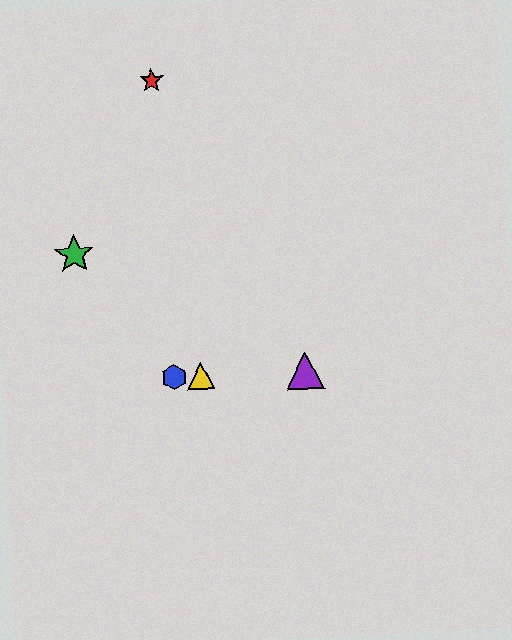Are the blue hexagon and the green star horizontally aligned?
No, the blue hexagon is at y≈377 and the green star is at y≈254.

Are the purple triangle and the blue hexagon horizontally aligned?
Yes, both are at y≈371.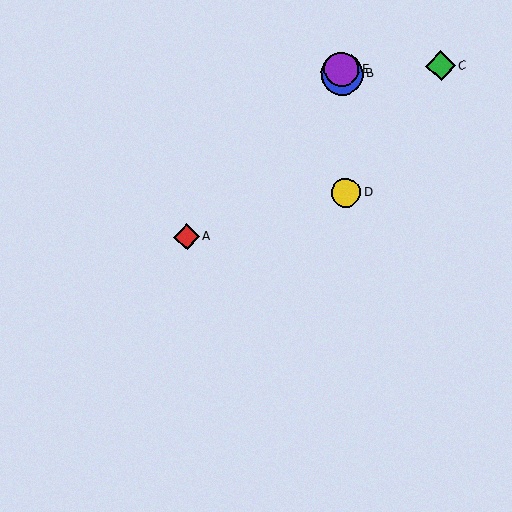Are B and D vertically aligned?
Yes, both are at x≈342.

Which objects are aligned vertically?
Objects B, D, E are aligned vertically.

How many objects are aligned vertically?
3 objects (B, D, E) are aligned vertically.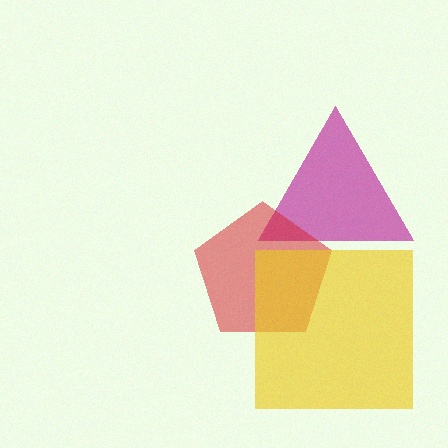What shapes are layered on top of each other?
The layered shapes are: a magenta triangle, a red pentagon, a yellow square.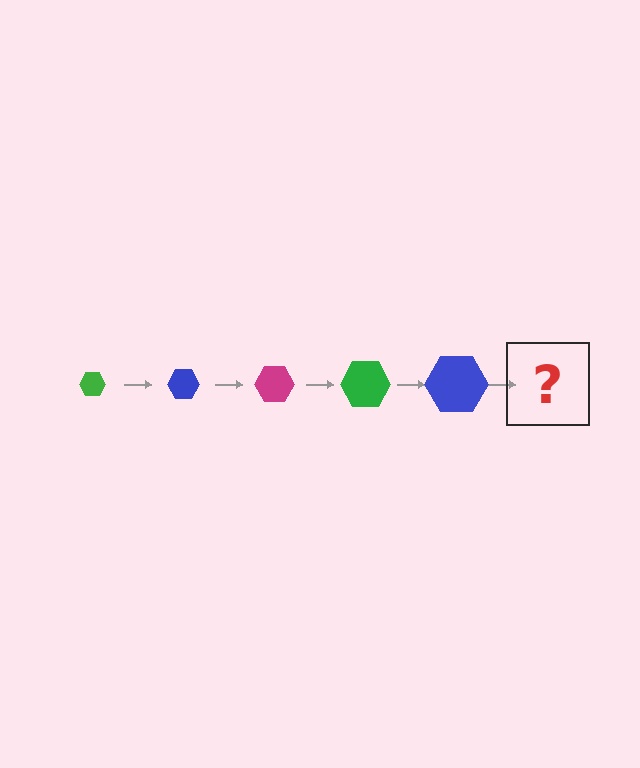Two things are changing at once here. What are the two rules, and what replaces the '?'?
The two rules are that the hexagon grows larger each step and the color cycles through green, blue, and magenta. The '?' should be a magenta hexagon, larger than the previous one.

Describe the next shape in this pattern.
It should be a magenta hexagon, larger than the previous one.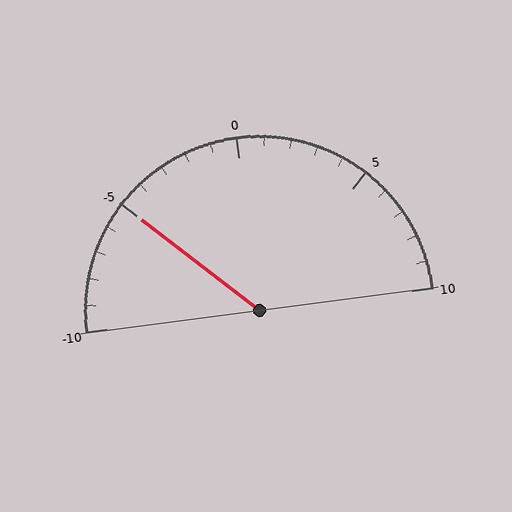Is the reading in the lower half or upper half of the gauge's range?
The reading is in the lower half of the range (-10 to 10).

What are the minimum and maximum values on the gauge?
The gauge ranges from -10 to 10.